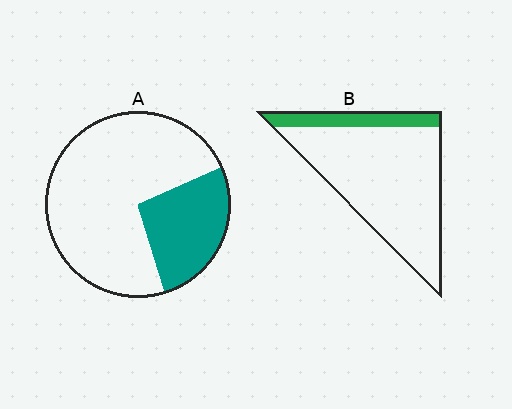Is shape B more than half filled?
No.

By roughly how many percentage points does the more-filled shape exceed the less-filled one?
By roughly 10 percentage points (A over B).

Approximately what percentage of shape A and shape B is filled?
A is approximately 25% and B is approximately 15%.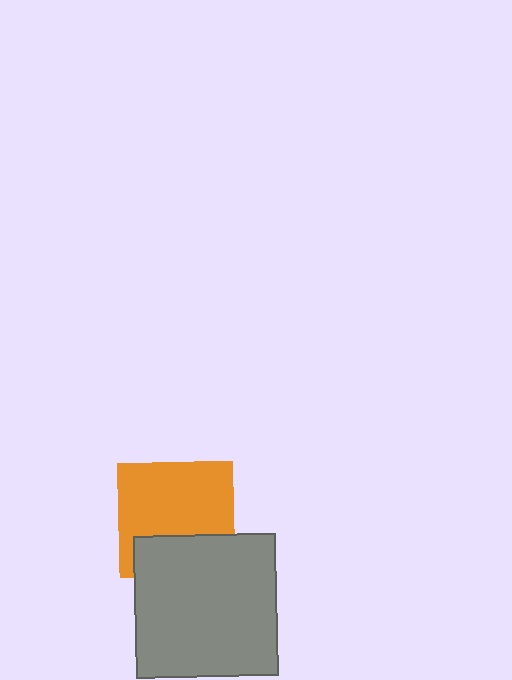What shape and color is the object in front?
The object in front is a gray square.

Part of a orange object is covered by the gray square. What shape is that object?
It is a square.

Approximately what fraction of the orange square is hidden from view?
Roughly 32% of the orange square is hidden behind the gray square.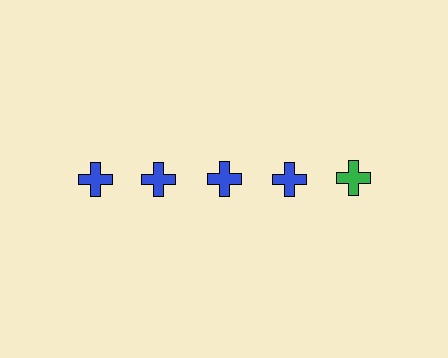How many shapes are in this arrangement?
There are 5 shapes arranged in a grid pattern.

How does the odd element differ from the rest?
It has a different color: green instead of blue.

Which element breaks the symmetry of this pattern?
The green cross in the top row, rightmost column breaks the symmetry. All other shapes are blue crosses.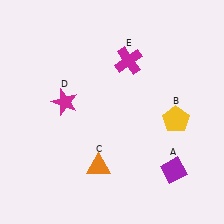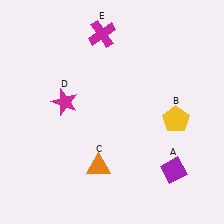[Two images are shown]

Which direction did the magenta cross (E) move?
The magenta cross (E) moved left.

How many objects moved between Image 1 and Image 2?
1 object moved between the two images.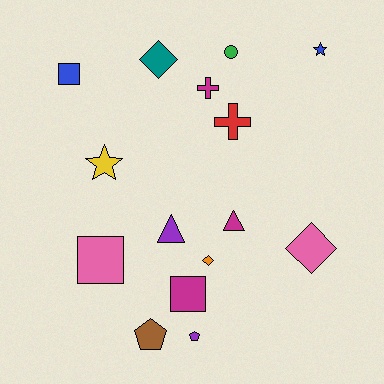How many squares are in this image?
There are 3 squares.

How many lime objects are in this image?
There are no lime objects.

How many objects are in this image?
There are 15 objects.